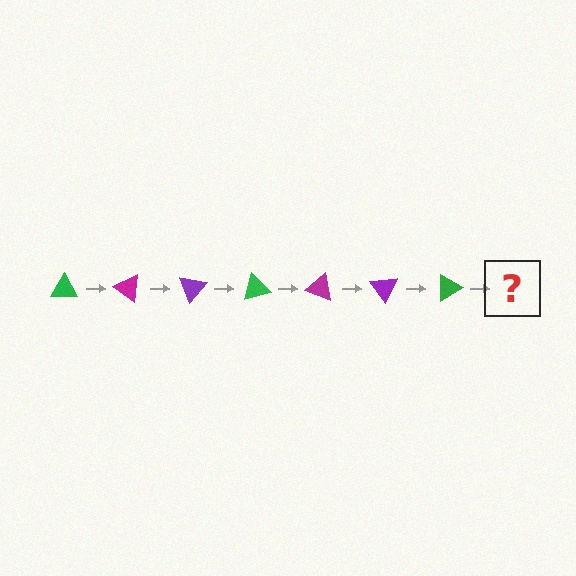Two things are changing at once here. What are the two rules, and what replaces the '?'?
The two rules are that it rotates 35 degrees each step and the color cycles through green, magenta, and purple. The '?' should be a magenta triangle, rotated 245 degrees from the start.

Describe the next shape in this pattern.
It should be a magenta triangle, rotated 245 degrees from the start.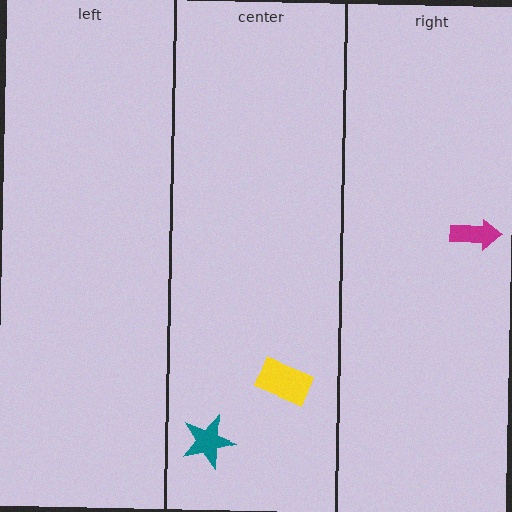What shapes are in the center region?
The teal star, the yellow rectangle.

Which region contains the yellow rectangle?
The center region.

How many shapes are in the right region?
1.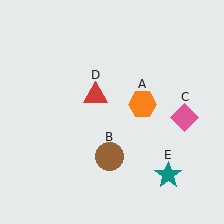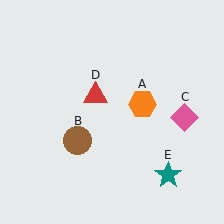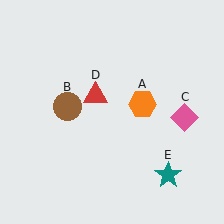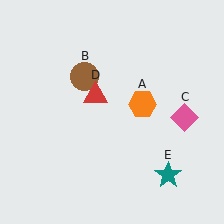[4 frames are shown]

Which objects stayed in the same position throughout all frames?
Orange hexagon (object A) and pink diamond (object C) and red triangle (object D) and teal star (object E) remained stationary.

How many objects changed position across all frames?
1 object changed position: brown circle (object B).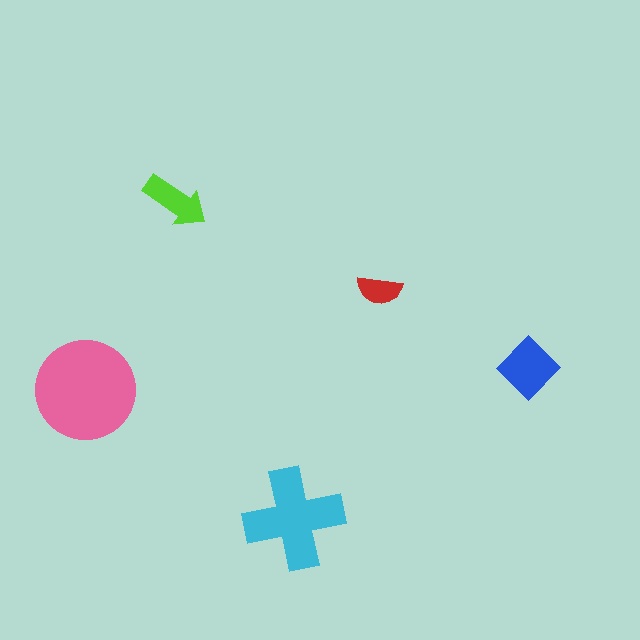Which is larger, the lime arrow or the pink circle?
The pink circle.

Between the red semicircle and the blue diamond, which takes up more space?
The blue diamond.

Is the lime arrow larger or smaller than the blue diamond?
Smaller.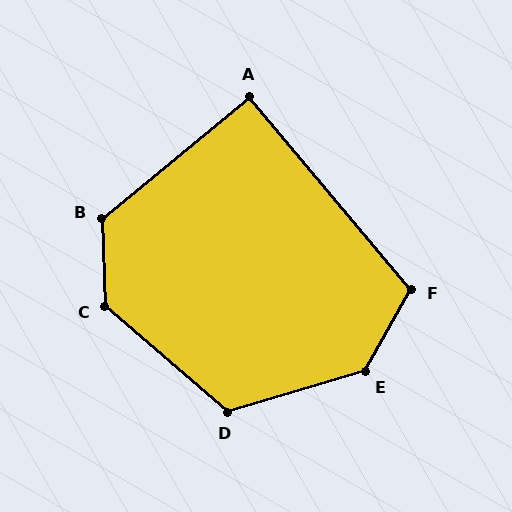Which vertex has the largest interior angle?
E, at approximately 136 degrees.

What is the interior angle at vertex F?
Approximately 110 degrees (obtuse).